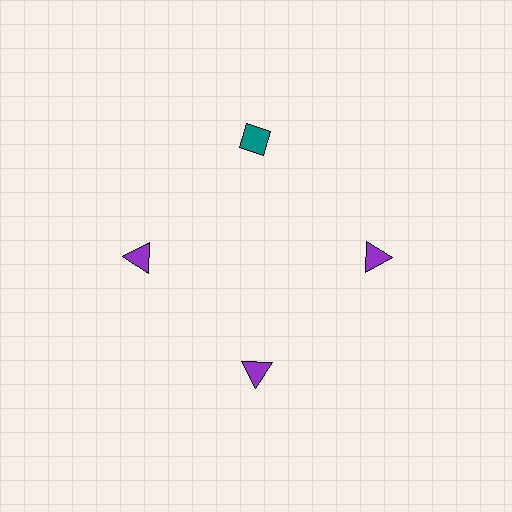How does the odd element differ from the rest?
It differs in both color (teal instead of purple) and shape (diamond instead of triangle).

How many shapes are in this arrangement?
There are 4 shapes arranged in a ring pattern.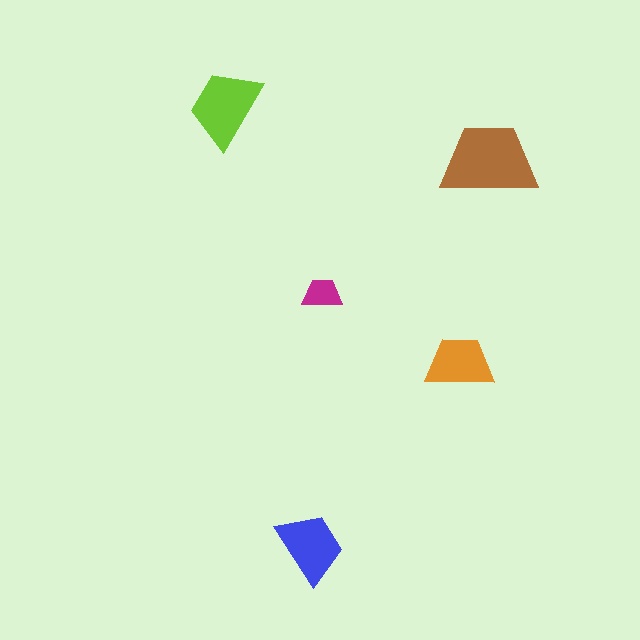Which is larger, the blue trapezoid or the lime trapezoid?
The lime one.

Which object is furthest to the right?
The brown trapezoid is rightmost.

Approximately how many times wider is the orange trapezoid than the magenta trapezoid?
About 1.5 times wider.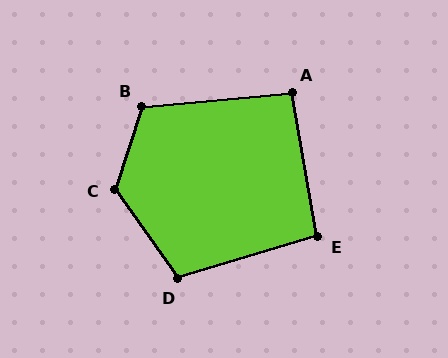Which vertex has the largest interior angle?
C, at approximately 127 degrees.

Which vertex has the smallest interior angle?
A, at approximately 95 degrees.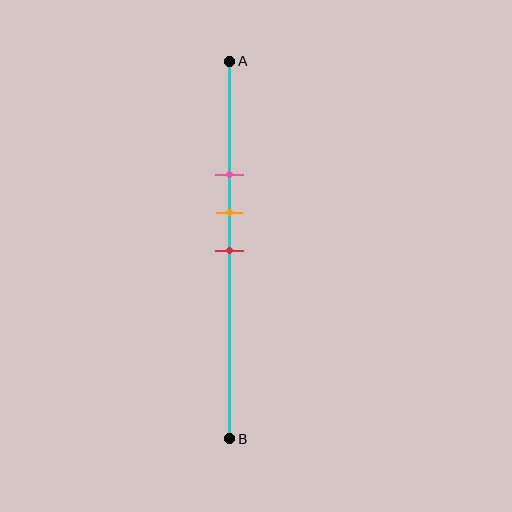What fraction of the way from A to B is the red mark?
The red mark is approximately 50% (0.5) of the way from A to B.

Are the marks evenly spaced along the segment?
Yes, the marks are approximately evenly spaced.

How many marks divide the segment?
There are 3 marks dividing the segment.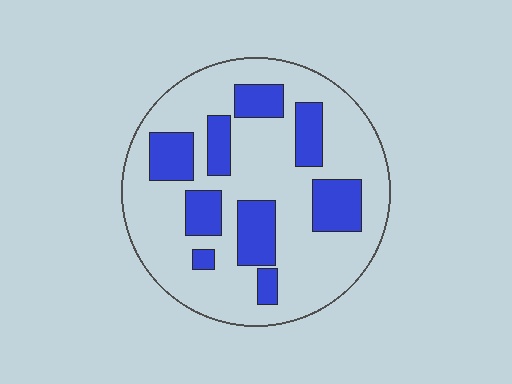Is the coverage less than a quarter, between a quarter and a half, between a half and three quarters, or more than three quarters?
Between a quarter and a half.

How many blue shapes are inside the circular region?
9.